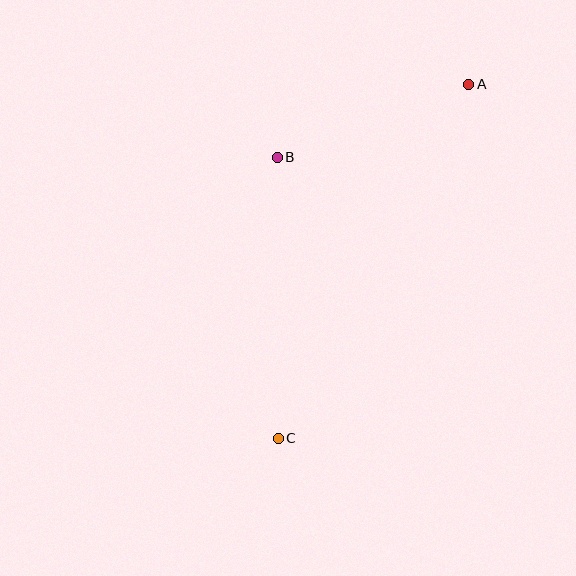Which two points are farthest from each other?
Points A and C are farthest from each other.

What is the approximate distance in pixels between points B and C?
The distance between B and C is approximately 281 pixels.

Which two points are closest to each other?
Points A and B are closest to each other.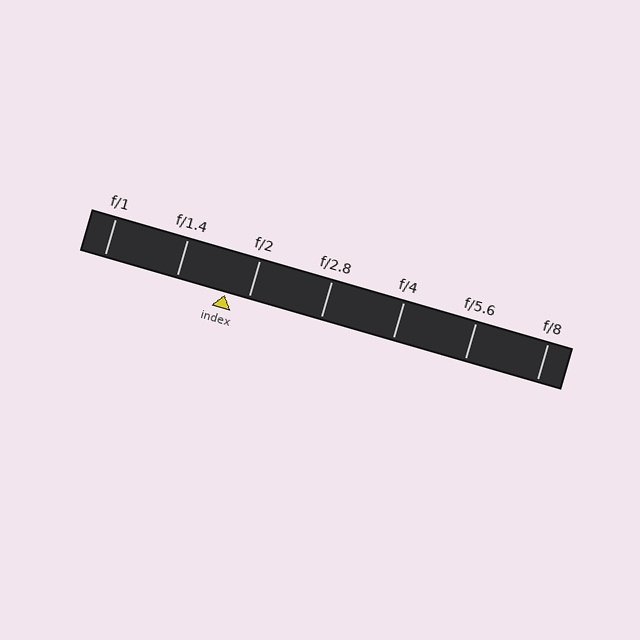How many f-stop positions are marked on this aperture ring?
There are 7 f-stop positions marked.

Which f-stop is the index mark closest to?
The index mark is closest to f/2.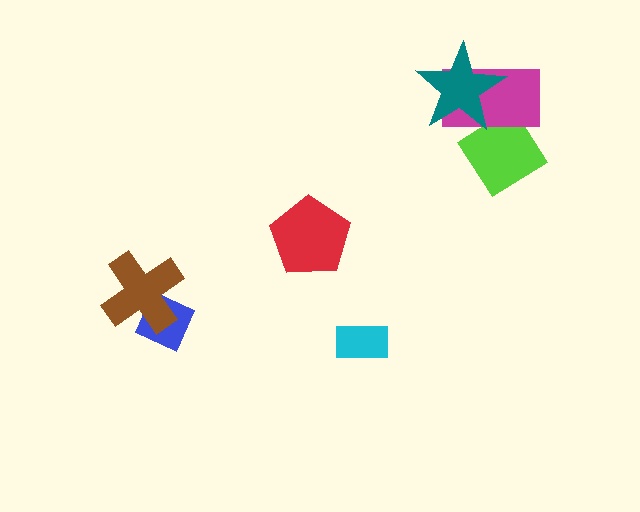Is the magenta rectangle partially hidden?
Yes, it is partially covered by another shape.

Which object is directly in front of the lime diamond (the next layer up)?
The magenta rectangle is directly in front of the lime diamond.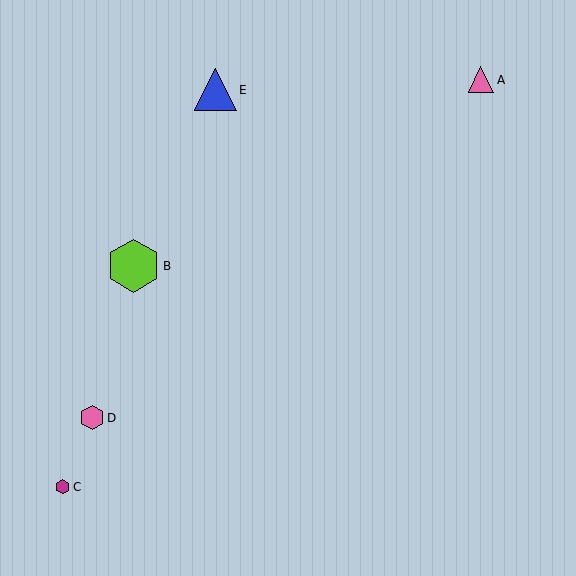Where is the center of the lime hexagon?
The center of the lime hexagon is at (133, 266).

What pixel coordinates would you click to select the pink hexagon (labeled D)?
Click at (92, 418) to select the pink hexagon D.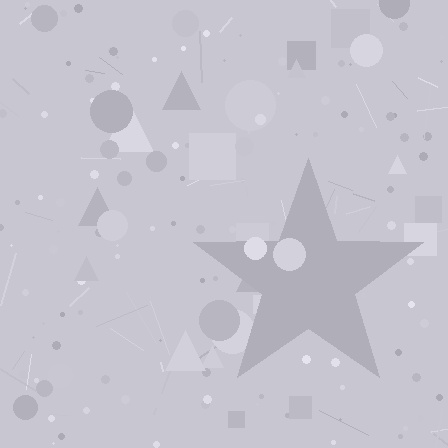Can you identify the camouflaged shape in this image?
The camouflaged shape is a star.